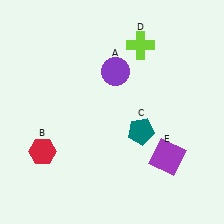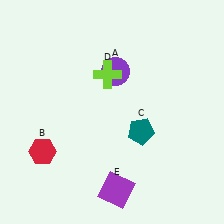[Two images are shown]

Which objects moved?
The objects that moved are: the lime cross (D), the purple square (E).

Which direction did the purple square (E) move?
The purple square (E) moved left.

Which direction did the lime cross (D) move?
The lime cross (D) moved left.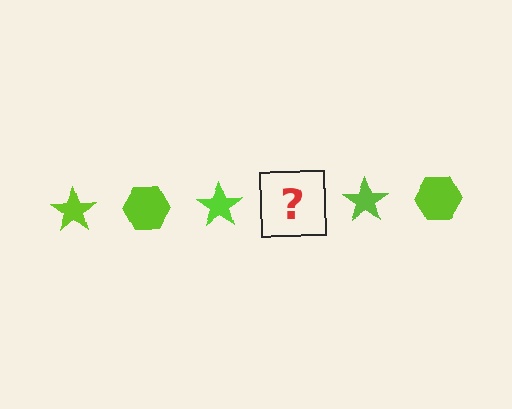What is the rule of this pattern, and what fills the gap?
The rule is that the pattern cycles through star, hexagon shapes in lime. The gap should be filled with a lime hexagon.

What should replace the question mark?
The question mark should be replaced with a lime hexagon.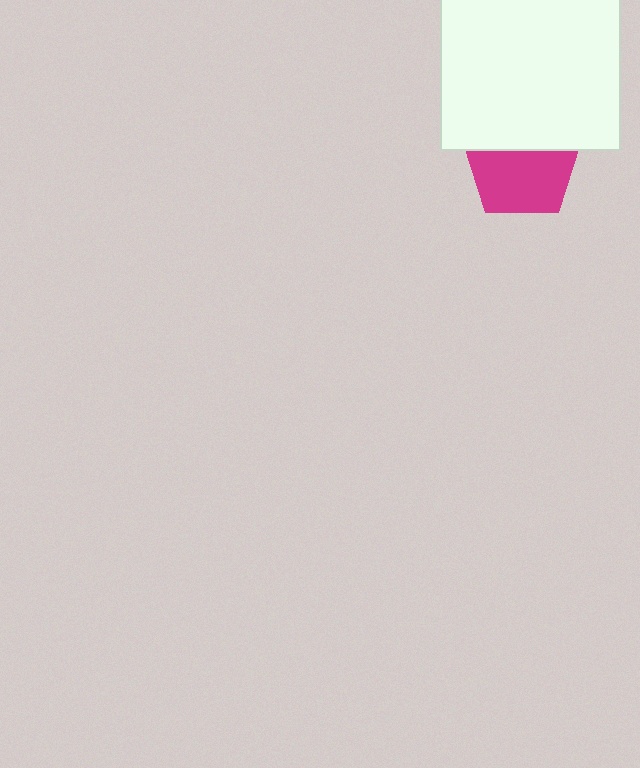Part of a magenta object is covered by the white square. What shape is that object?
It is a pentagon.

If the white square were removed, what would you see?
You would see the complete magenta pentagon.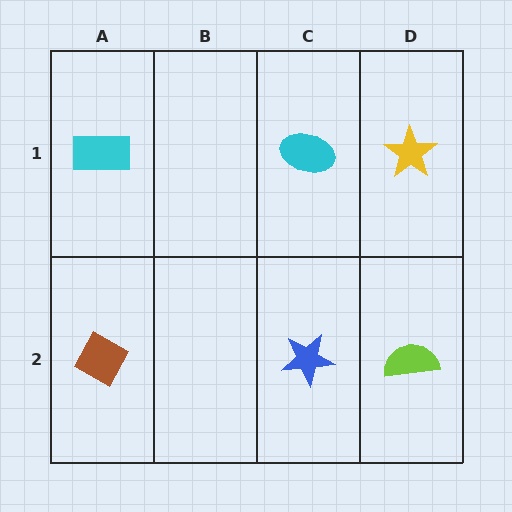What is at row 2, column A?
A brown diamond.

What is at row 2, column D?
A lime semicircle.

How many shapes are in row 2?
3 shapes.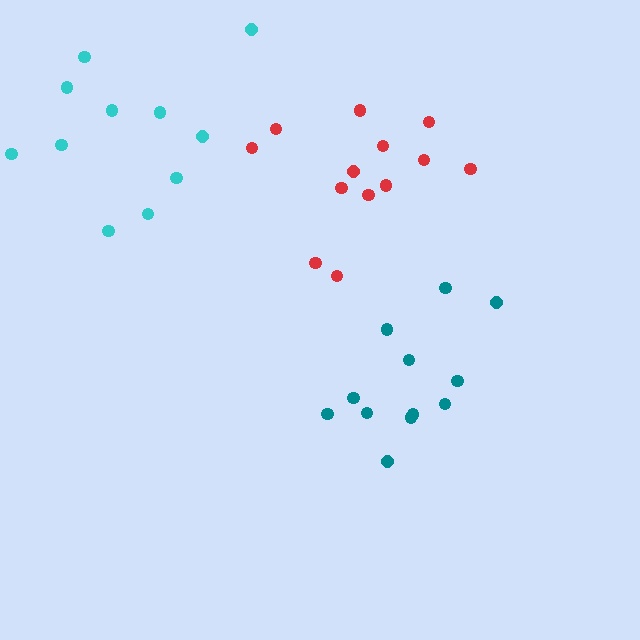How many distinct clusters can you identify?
There are 3 distinct clusters.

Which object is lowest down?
The teal cluster is bottommost.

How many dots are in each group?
Group 1: 12 dots, Group 2: 13 dots, Group 3: 11 dots (36 total).